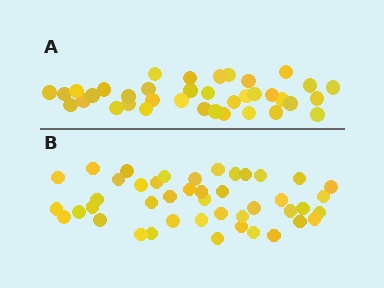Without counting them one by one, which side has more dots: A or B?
Region B (the bottom region) has more dots.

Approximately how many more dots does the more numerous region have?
Region B has roughly 8 or so more dots than region A.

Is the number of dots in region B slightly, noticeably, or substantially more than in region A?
Region B has only slightly more — the two regions are fairly close. The ratio is roughly 1.2 to 1.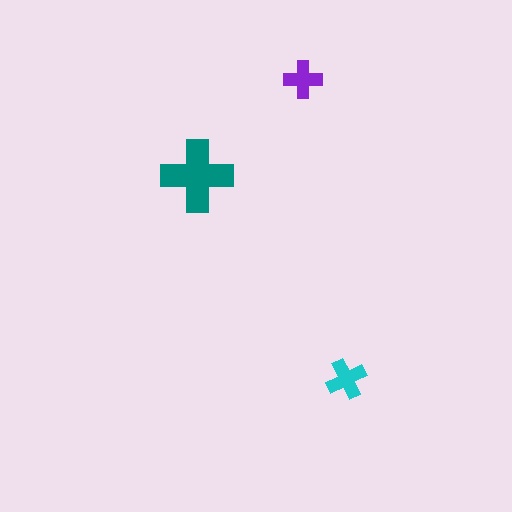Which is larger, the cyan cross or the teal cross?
The teal one.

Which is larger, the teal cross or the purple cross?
The teal one.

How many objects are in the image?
There are 3 objects in the image.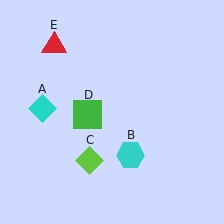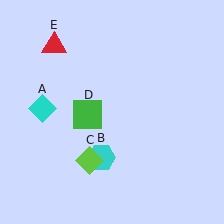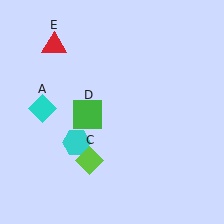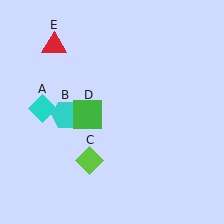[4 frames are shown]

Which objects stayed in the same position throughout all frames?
Cyan diamond (object A) and lime diamond (object C) and green square (object D) and red triangle (object E) remained stationary.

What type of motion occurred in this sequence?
The cyan hexagon (object B) rotated clockwise around the center of the scene.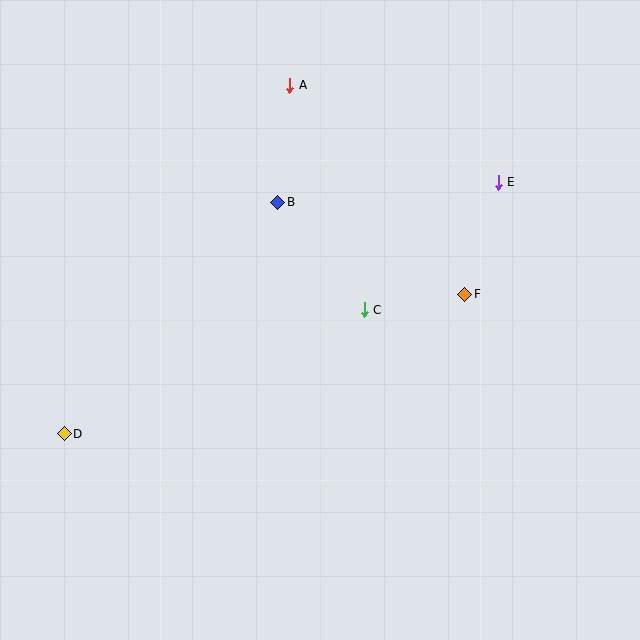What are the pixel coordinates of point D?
Point D is at (64, 434).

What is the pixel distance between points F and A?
The distance between F and A is 273 pixels.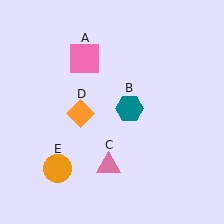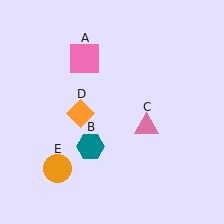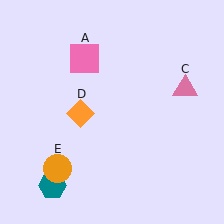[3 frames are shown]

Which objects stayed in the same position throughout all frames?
Pink square (object A) and orange diamond (object D) and orange circle (object E) remained stationary.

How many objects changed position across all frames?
2 objects changed position: teal hexagon (object B), pink triangle (object C).